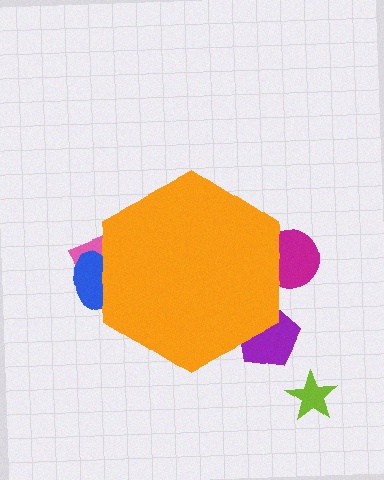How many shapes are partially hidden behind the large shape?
4 shapes are partially hidden.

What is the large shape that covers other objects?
An orange hexagon.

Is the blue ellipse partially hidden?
Yes, the blue ellipse is partially hidden behind the orange hexagon.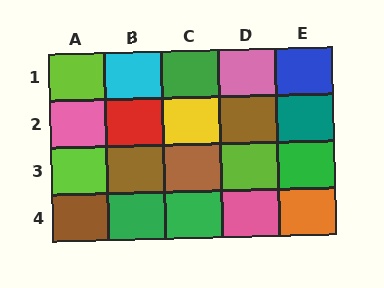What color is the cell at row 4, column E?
Orange.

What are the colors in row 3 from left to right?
Lime, brown, brown, lime, green.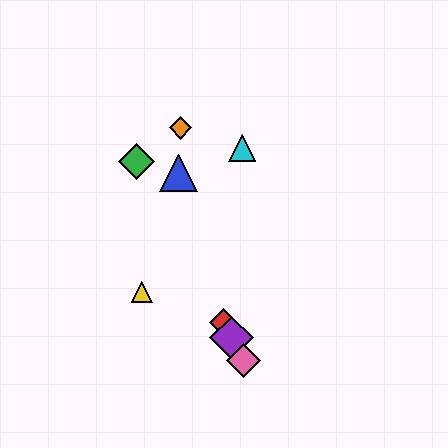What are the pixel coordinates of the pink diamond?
The pink diamond is at (244, 360).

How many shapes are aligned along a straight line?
4 shapes (the red diamond, the green diamond, the purple diamond, the pink diamond) are aligned along a straight line.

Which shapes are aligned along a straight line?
The red diamond, the green diamond, the purple diamond, the pink diamond are aligned along a straight line.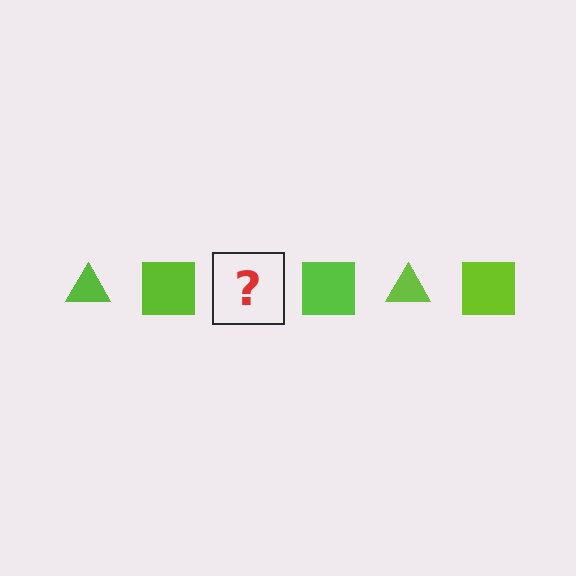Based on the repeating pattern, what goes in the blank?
The blank should be a lime triangle.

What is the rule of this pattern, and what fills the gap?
The rule is that the pattern cycles through triangle, square shapes in lime. The gap should be filled with a lime triangle.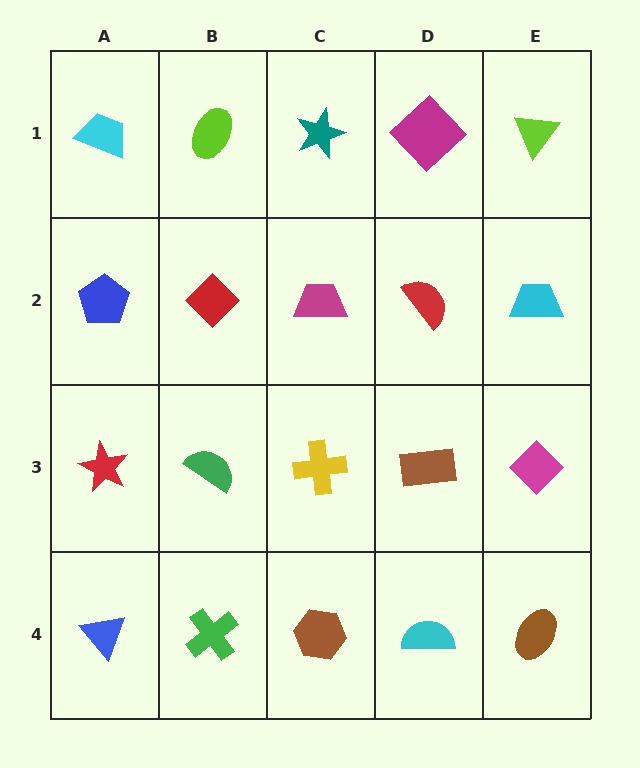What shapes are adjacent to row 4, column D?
A brown rectangle (row 3, column D), a brown hexagon (row 4, column C), a brown ellipse (row 4, column E).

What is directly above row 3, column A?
A blue pentagon.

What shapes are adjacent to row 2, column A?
A cyan trapezoid (row 1, column A), a red star (row 3, column A), a red diamond (row 2, column B).